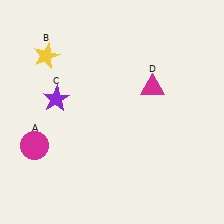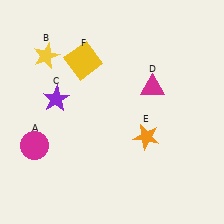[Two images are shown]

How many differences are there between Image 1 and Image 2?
There are 2 differences between the two images.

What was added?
An orange star (E), a yellow square (F) were added in Image 2.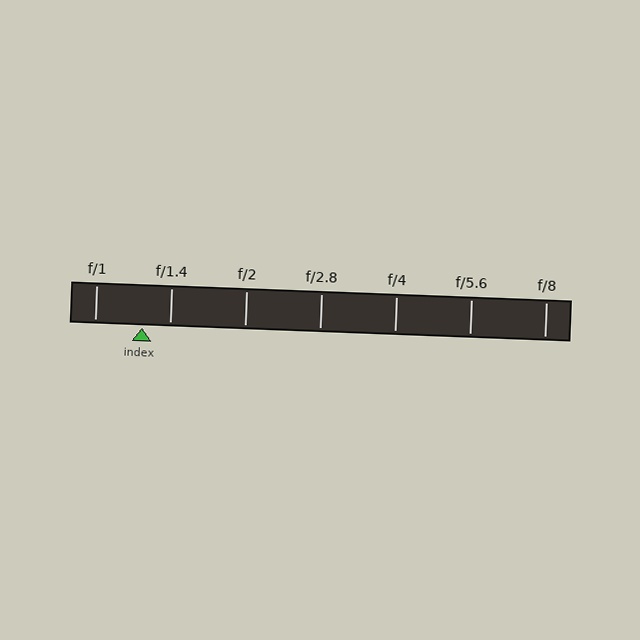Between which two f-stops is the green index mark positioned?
The index mark is between f/1 and f/1.4.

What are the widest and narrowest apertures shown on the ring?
The widest aperture shown is f/1 and the narrowest is f/8.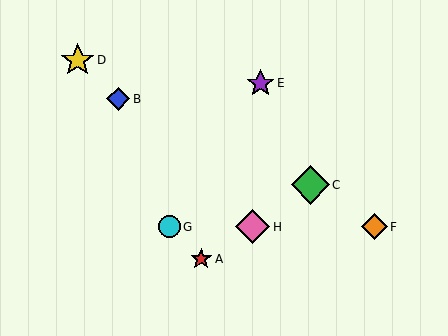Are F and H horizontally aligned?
Yes, both are at y≈227.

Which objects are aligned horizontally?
Objects F, G, H are aligned horizontally.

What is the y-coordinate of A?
Object A is at y≈259.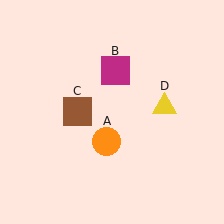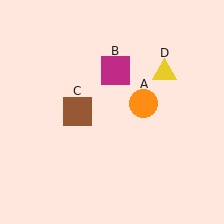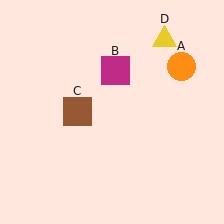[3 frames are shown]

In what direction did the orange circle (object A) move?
The orange circle (object A) moved up and to the right.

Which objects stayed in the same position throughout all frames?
Magenta square (object B) and brown square (object C) remained stationary.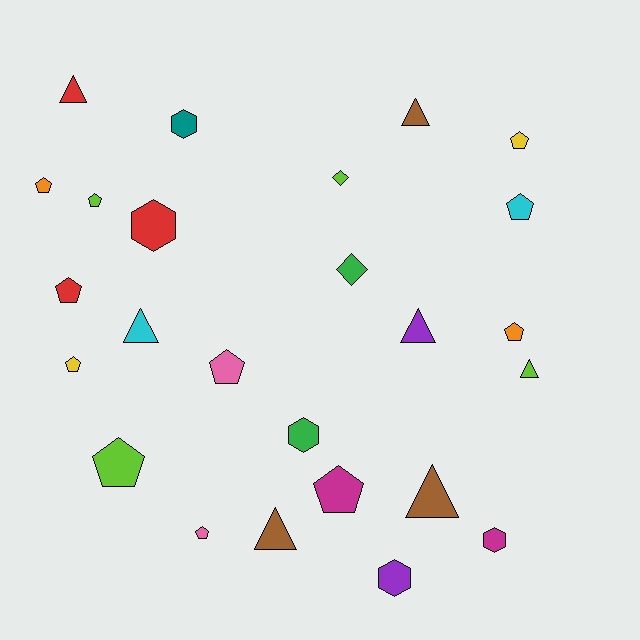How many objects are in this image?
There are 25 objects.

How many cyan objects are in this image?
There are 2 cyan objects.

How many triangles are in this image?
There are 7 triangles.